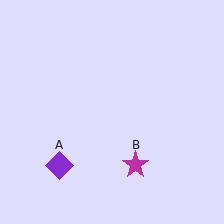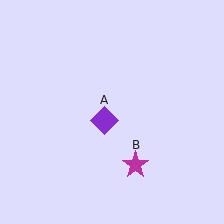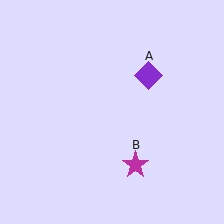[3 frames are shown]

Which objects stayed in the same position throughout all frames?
Magenta star (object B) remained stationary.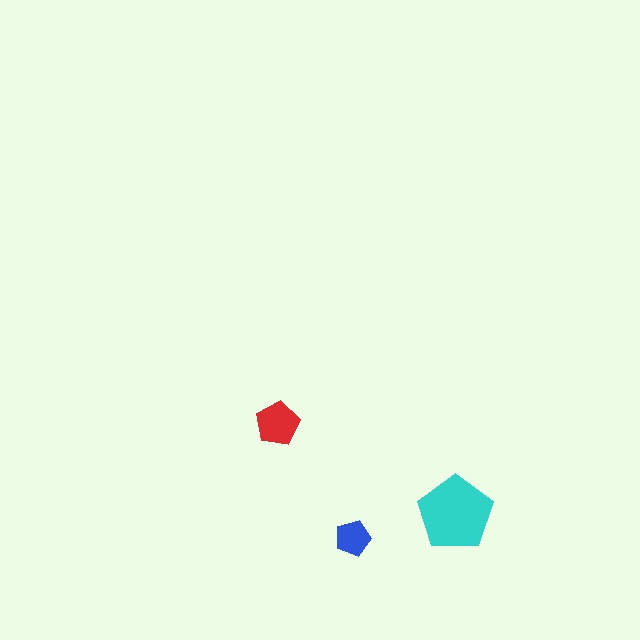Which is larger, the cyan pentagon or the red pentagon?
The cyan one.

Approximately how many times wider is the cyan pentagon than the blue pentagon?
About 2 times wider.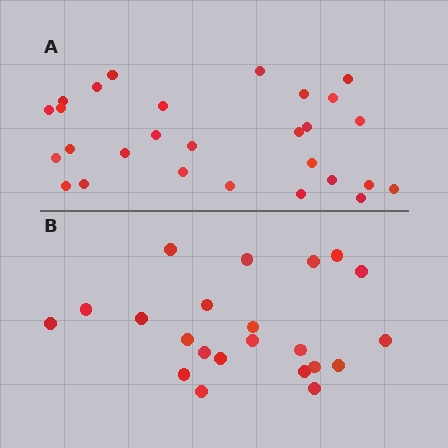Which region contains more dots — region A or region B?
Region A (the top region) has more dots.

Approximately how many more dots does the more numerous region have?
Region A has about 6 more dots than region B.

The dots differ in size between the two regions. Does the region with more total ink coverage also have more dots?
No. Region B has more total ink coverage because its dots are larger, but region A actually contains more individual dots. Total area can be misleading — the number of items is what matters here.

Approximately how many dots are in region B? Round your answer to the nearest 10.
About 20 dots. (The exact count is 22, which rounds to 20.)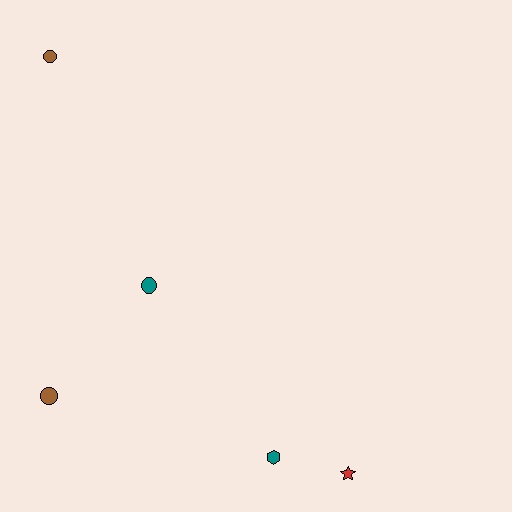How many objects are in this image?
There are 5 objects.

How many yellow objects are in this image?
There are no yellow objects.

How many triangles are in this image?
There are no triangles.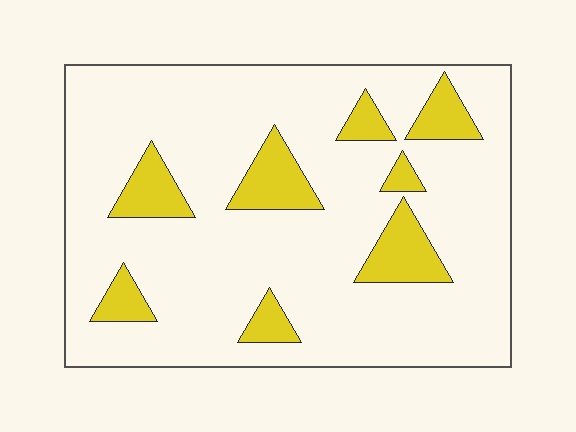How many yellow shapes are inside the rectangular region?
8.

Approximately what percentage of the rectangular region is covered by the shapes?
Approximately 15%.